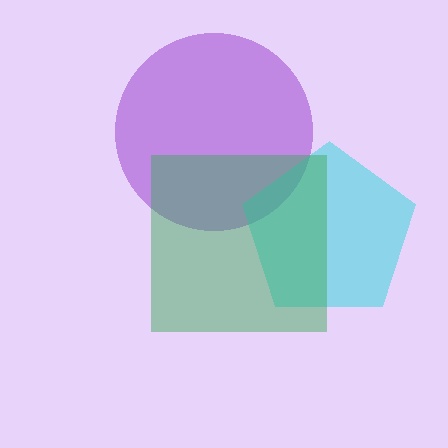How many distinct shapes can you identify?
There are 3 distinct shapes: a purple circle, a cyan pentagon, a green square.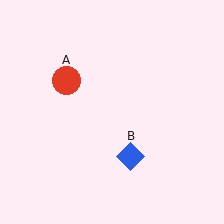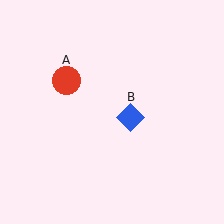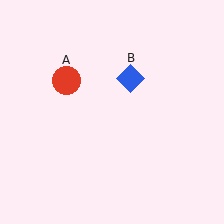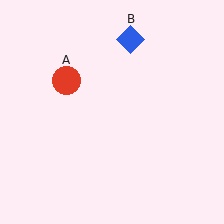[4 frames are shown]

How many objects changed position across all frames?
1 object changed position: blue diamond (object B).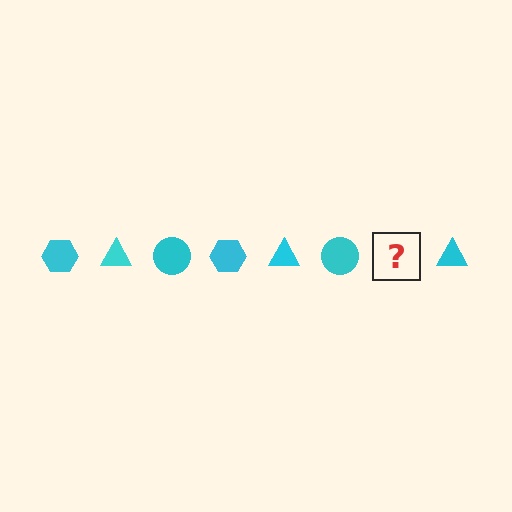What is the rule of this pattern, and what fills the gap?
The rule is that the pattern cycles through hexagon, triangle, circle shapes in cyan. The gap should be filled with a cyan hexagon.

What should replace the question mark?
The question mark should be replaced with a cyan hexagon.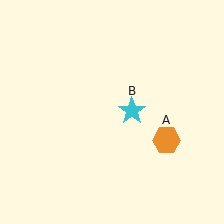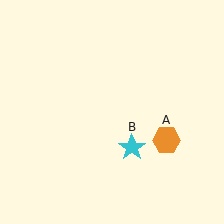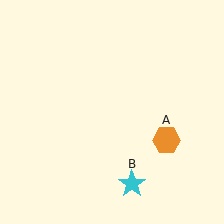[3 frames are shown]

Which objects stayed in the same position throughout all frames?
Orange hexagon (object A) remained stationary.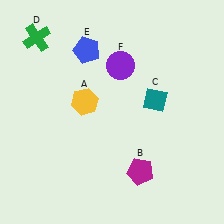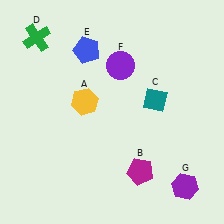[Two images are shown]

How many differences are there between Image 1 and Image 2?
There is 1 difference between the two images.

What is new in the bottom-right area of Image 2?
A purple hexagon (G) was added in the bottom-right area of Image 2.